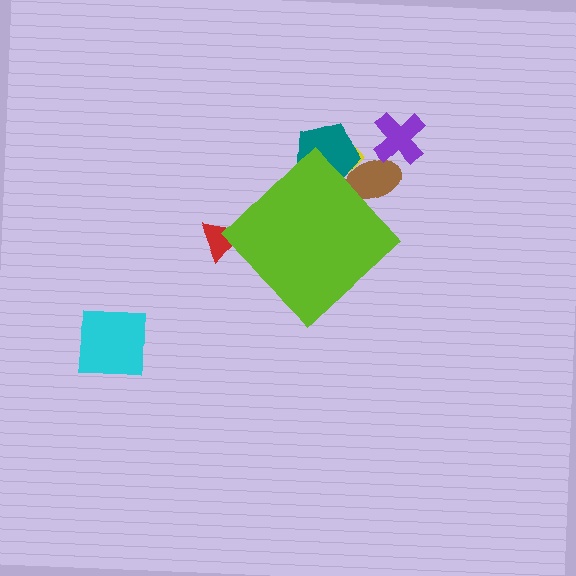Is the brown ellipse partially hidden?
Yes, the brown ellipse is partially hidden behind the lime diamond.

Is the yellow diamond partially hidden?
Yes, the yellow diamond is partially hidden behind the lime diamond.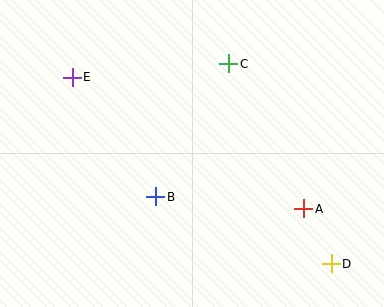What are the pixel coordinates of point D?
Point D is at (331, 264).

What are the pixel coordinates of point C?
Point C is at (229, 64).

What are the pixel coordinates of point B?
Point B is at (156, 197).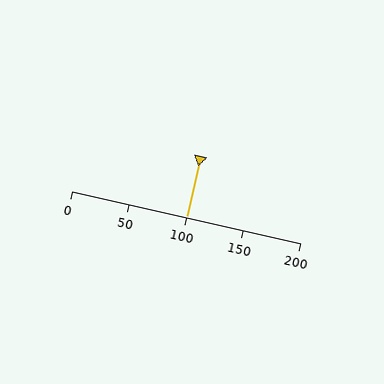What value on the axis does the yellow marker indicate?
The marker indicates approximately 100.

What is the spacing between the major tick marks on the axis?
The major ticks are spaced 50 apart.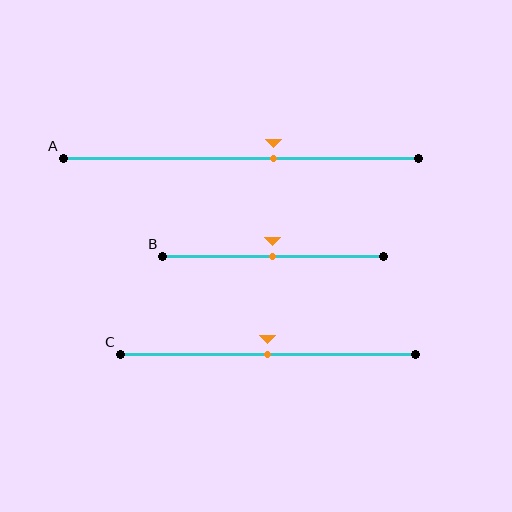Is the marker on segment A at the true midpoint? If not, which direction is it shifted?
No, the marker on segment A is shifted to the right by about 9% of the segment length.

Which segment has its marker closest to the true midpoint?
Segment B has its marker closest to the true midpoint.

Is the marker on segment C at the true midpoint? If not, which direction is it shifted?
Yes, the marker on segment C is at the true midpoint.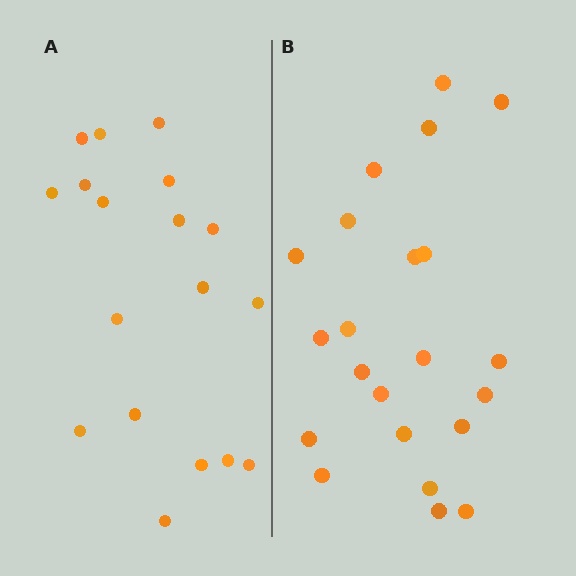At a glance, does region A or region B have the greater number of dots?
Region B (the right region) has more dots.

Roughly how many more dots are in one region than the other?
Region B has about 4 more dots than region A.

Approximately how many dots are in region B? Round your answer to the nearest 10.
About 20 dots. (The exact count is 22, which rounds to 20.)